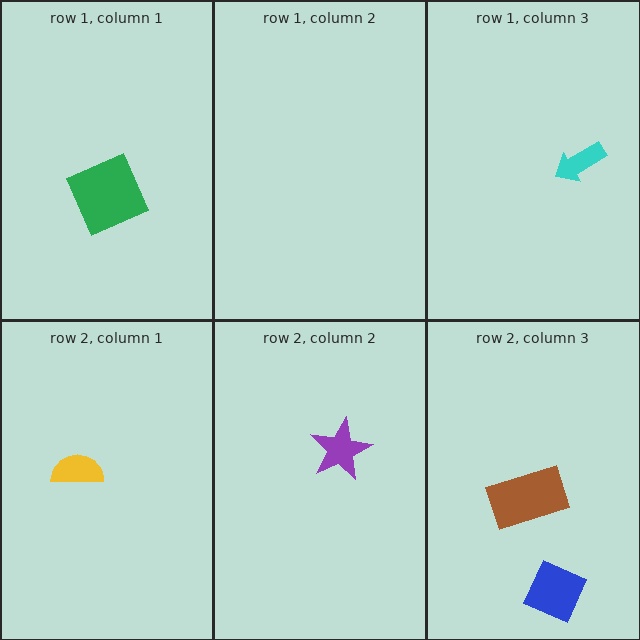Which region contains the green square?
The row 1, column 1 region.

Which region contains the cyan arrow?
The row 1, column 3 region.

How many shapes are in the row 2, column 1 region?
1.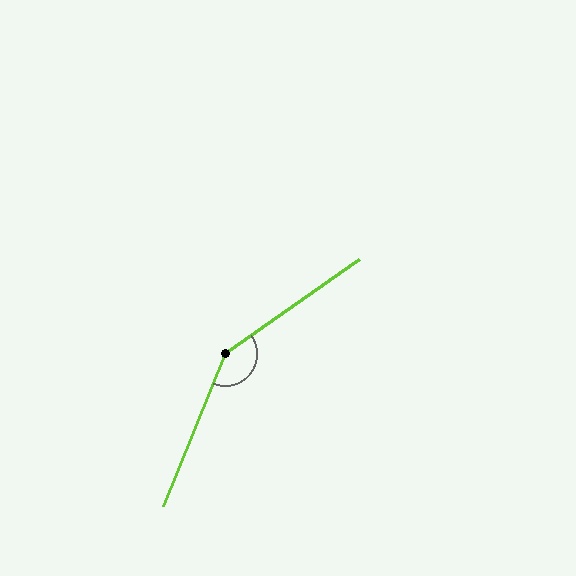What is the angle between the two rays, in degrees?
Approximately 147 degrees.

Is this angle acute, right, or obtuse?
It is obtuse.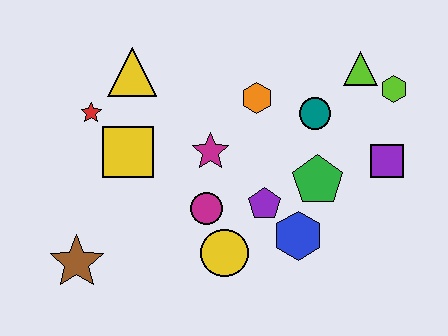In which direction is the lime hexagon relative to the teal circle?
The lime hexagon is to the right of the teal circle.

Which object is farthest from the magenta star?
The lime hexagon is farthest from the magenta star.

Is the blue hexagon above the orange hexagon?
No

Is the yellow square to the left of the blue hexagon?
Yes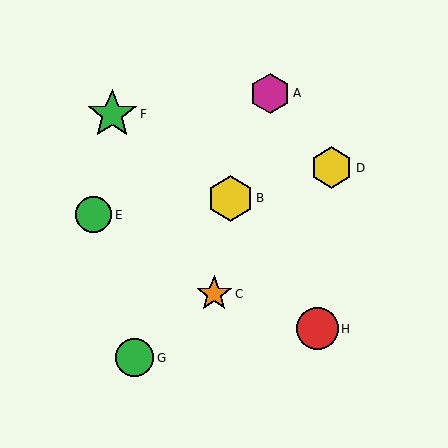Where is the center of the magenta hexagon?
The center of the magenta hexagon is at (270, 93).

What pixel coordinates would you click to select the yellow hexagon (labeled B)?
Click at (230, 198) to select the yellow hexagon B.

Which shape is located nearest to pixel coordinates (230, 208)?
The yellow hexagon (labeled B) at (230, 198) is nearest to that location.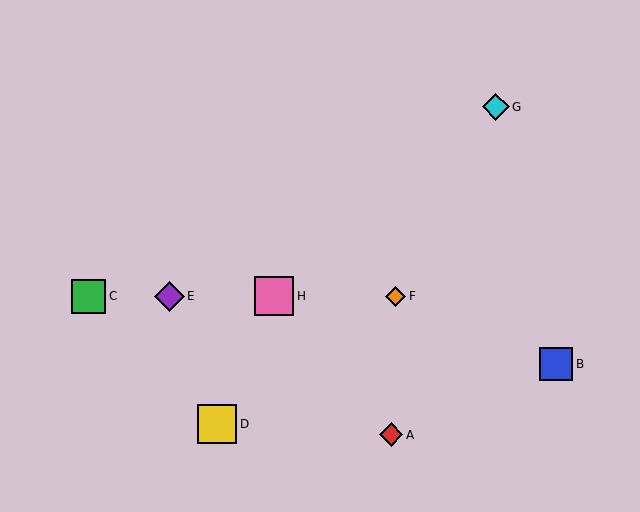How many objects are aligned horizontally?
4 objects (C, E, F, H) are aligned horizontally.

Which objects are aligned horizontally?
Objects C, E, F, H are aligned horizontally.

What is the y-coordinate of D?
Object D is at y≈424.